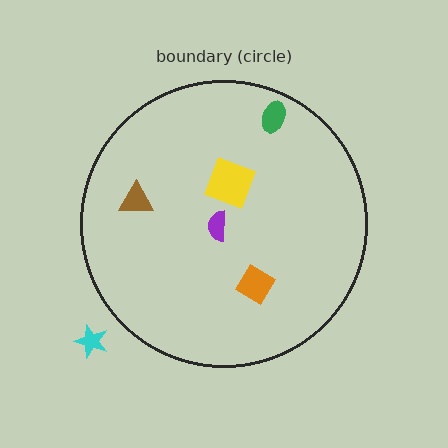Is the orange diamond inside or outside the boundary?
Inside.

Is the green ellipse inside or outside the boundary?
Inside.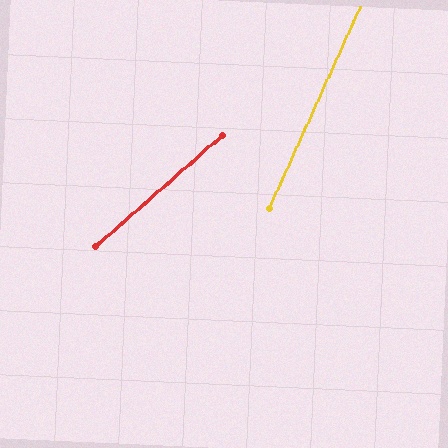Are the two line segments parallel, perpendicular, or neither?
Neither parallel nor perpendicular — they differ by about 25°.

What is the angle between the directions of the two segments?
Approximately 25 degrees.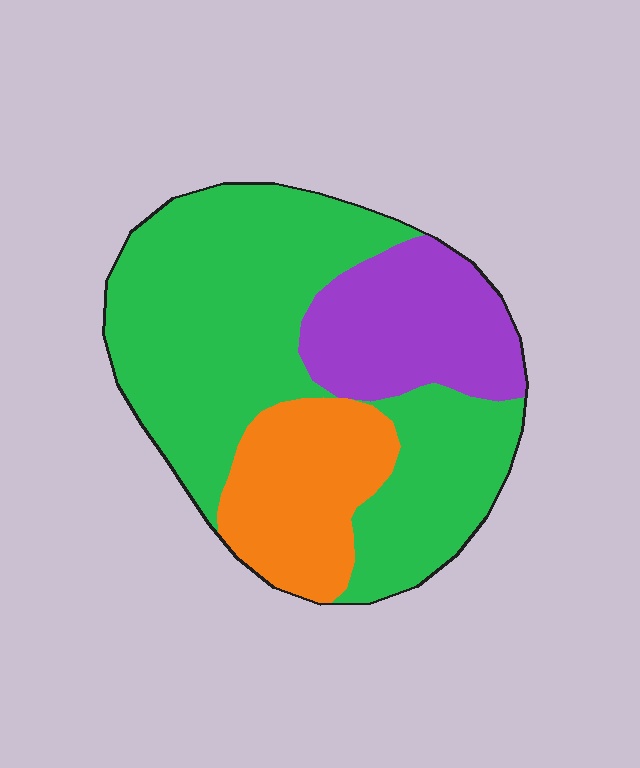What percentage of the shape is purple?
Purple covers roughly 20% of the shape.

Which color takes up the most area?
Green, at roughly 60%.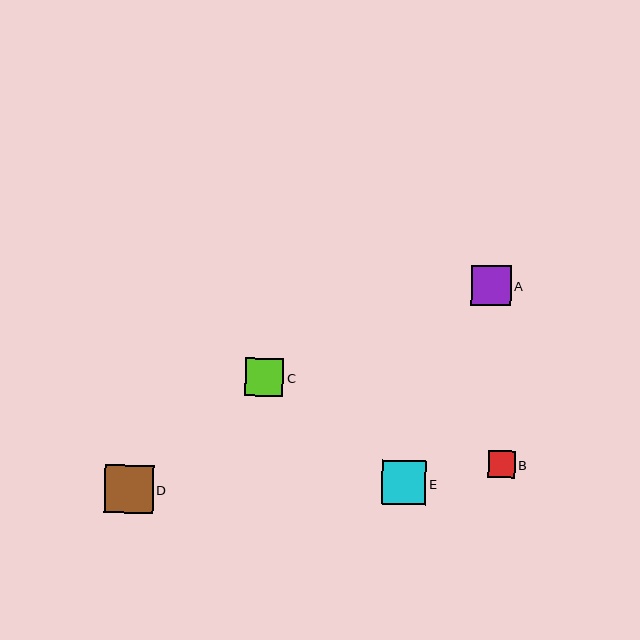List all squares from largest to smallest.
From largest to smallest: D, E, A, C, B.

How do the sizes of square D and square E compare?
Square D and square E are approximately the same size.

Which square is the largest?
Square D is the largest with a size of approximately 49 pixels.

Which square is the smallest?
Square B is the smallest with a size of approximately 27 pixels.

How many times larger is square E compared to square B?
Square E is approximately 1.6 times the size of square B.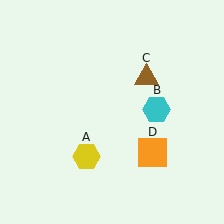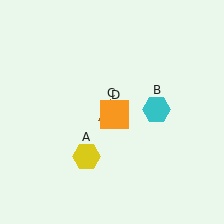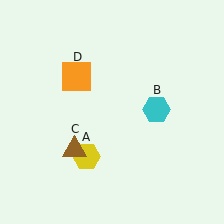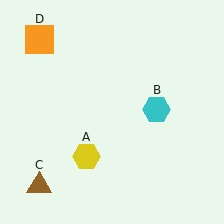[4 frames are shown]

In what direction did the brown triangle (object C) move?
The brown triangle (object C) moved down and to the left.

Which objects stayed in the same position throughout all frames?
Yellow hexagon (object A) and cyan hexagon (object B) remained stationary.